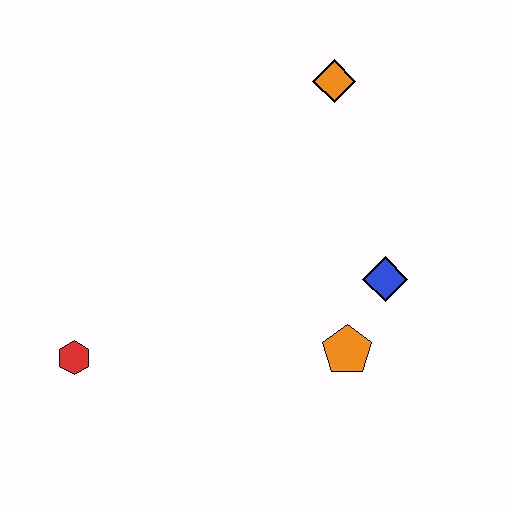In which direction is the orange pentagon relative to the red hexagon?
The orange pentagon is to the right of the red hexagon.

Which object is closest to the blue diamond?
The orange pentagon is closest to the blue diamond.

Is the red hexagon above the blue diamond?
No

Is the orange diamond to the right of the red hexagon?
Yes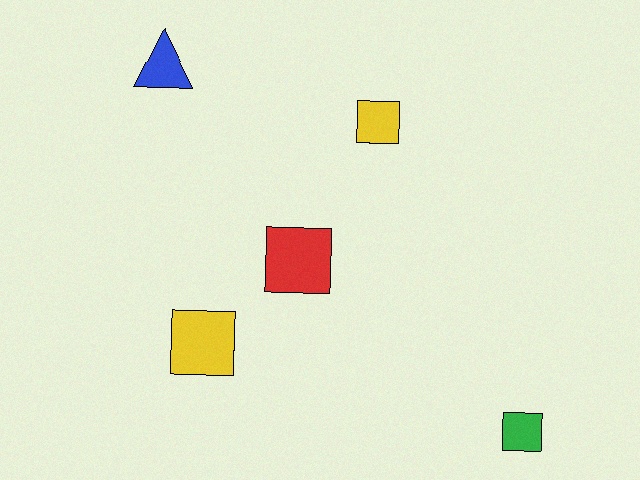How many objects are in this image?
There are 5 objects.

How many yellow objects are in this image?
There are 2 yellow objects.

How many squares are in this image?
There are 4 squares.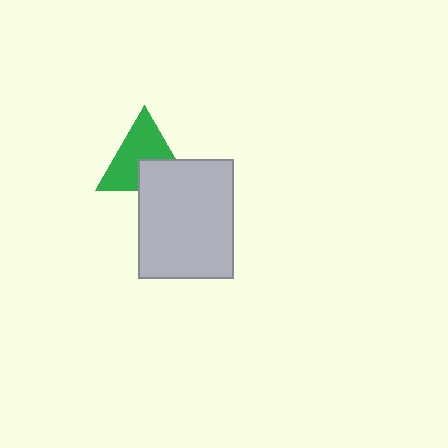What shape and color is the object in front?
The object in front is a light gray rectangle.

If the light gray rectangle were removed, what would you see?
You would see the complete green triangle.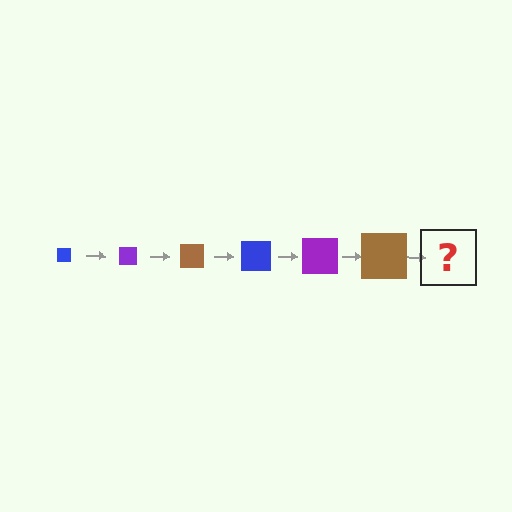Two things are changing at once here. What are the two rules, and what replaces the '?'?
The two rules are that the square grows larger each step and the color cycles through blue, purple, and brown. The '?' should be a blue square, larger than the previous one.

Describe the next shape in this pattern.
It should be a blue square, larger than the previous one.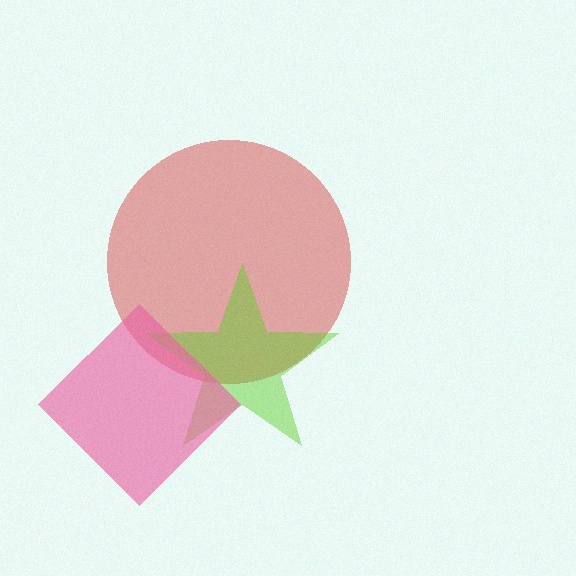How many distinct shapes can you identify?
There are 3 distinct shapes: a red circle, a lime star, a pink diamond.